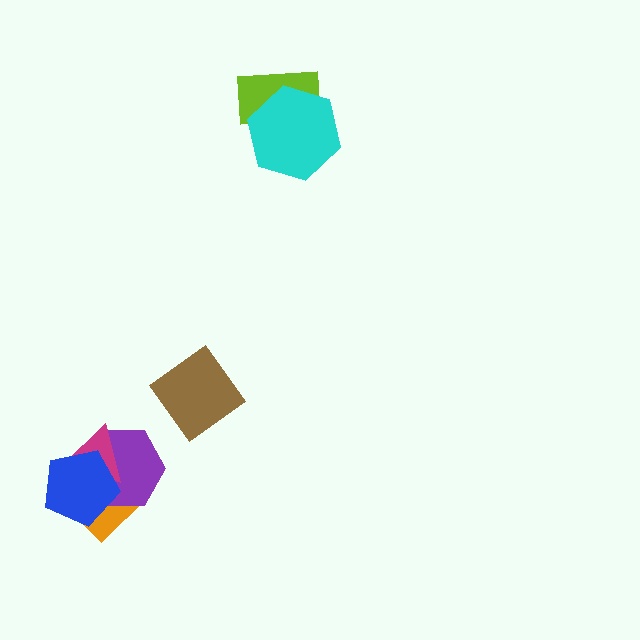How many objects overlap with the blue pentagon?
3 objects overlap with the blue pentagon.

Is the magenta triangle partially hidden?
Yes, it is partially covered by another shape.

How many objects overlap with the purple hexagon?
3 objects overlap with the purple hexagon.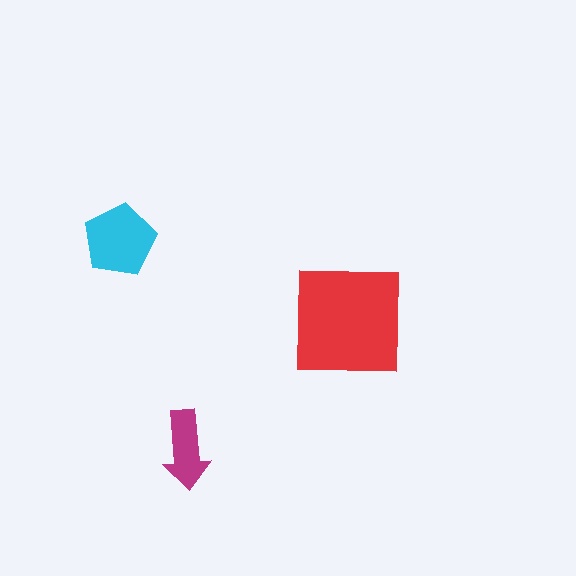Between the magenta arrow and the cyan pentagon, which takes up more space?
The cyan pentagon.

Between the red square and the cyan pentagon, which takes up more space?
The red square.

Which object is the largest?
The red square.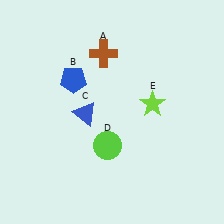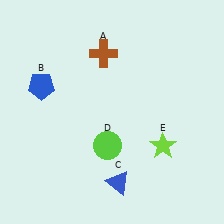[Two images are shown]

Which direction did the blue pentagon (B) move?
The blue pentagon (B) moved left.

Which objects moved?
The objects that moved are: the blue pentagon (B), the blue triangle (C), the lime star (E).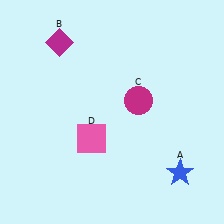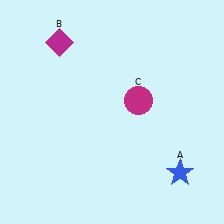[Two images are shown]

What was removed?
The pink square (D) was removed in Image 2.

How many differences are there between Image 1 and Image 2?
There is 1 difference between the two images.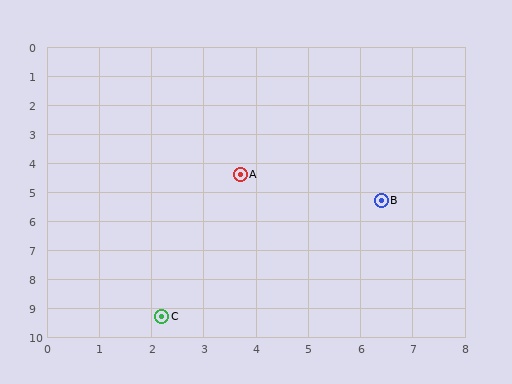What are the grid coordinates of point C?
Point C is at approximately (2.2, 9.3).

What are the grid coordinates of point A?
Point A is at approximately (3.7, 4.4).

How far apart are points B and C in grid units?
Points B and C are about 5.8 grid units apart.